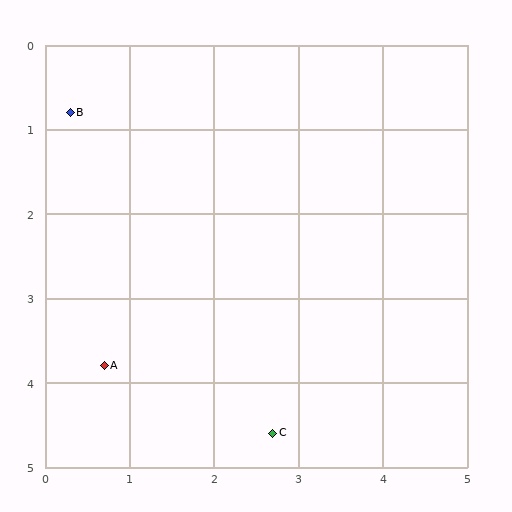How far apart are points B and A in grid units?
Points B and A are about 3.0 grid units apart.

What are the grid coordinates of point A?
Point A is at approximately (0.7, 3.8).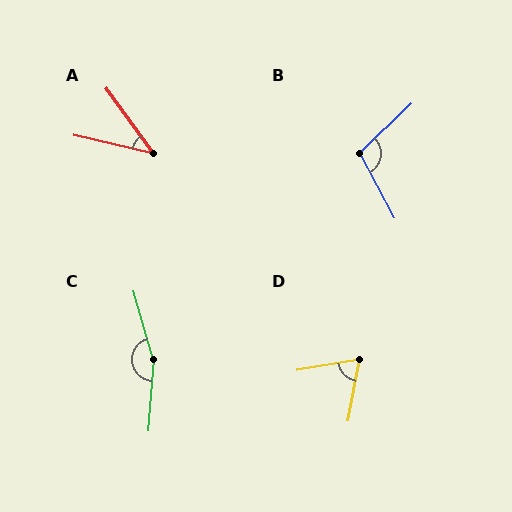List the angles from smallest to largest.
A (41°), D (70°), B (106°), C (159°).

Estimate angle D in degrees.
Approximately 70 degrees.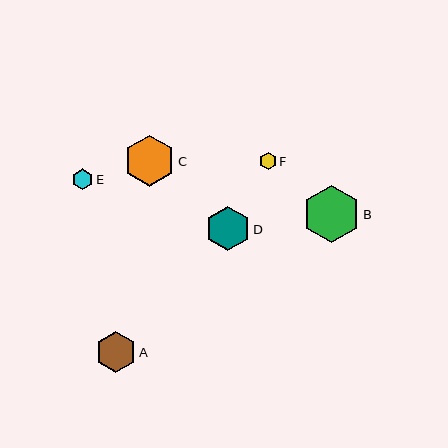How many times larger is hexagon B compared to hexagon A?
Hexagon B is approximately 1.4 times the size of hexagon A.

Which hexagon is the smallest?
Hexagon F is the smallest with a size of approximately 17 pixels.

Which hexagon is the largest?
Hexagon B is the largest with a size of approximately 57 pixels.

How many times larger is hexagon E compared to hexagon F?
Hexagon E is approximately 1.3 times the size of hexagon F.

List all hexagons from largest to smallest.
From largest to smallest: B, C, D, A, E, F.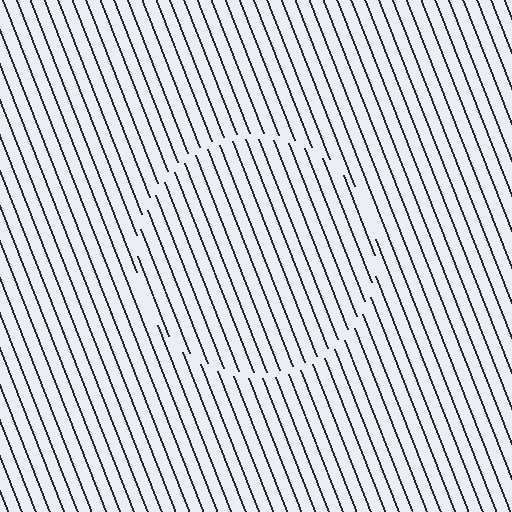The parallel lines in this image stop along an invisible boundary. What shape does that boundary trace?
An illusory circle. The interior of the shape contains the same grating, shifted by half a period — the contour is defined by the phase discontinuity where line-ends from the inner and outer gratings abut.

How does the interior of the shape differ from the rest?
The interior of the shape contains the same grating, shifted by half a period — the contour is defined by the phase discontinuity where line-ends from the inner and outer gratings abut.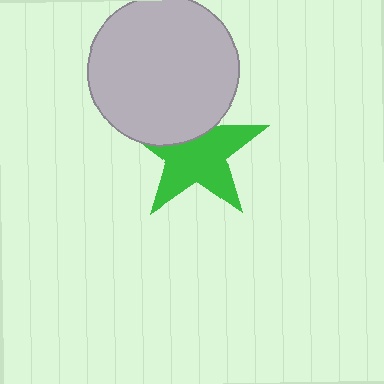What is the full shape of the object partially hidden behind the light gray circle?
The partially hidden object is a green star.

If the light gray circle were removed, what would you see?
You would see the complete green star.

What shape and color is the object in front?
The object in front is a light gray circle.